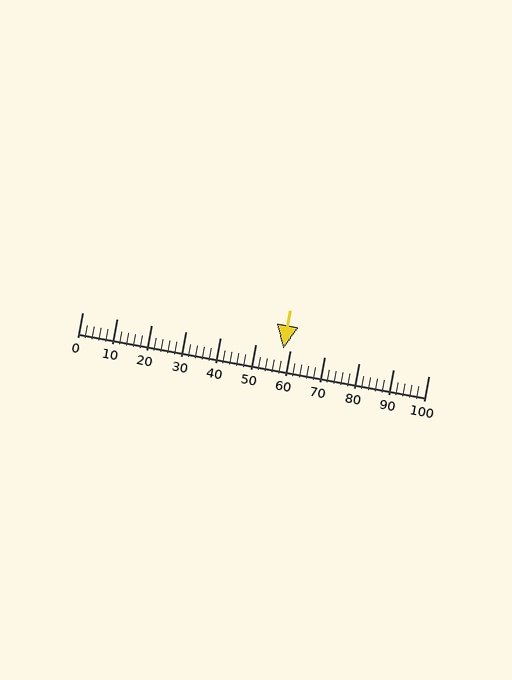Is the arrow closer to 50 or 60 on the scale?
The arrow is closer to 60.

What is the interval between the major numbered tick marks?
The major tick marks are spaced 10 units apart.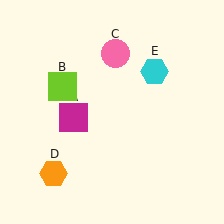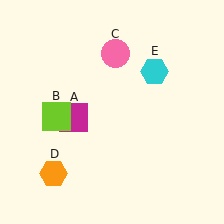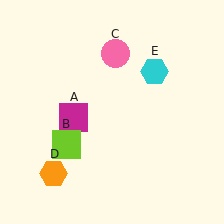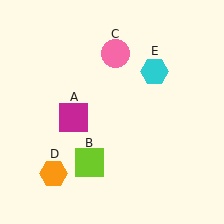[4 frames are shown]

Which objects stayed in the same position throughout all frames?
Magenta square (object A) and pink circle (object C) and orange hexagon (object D) and cyan hexagon (object E) remained stationary.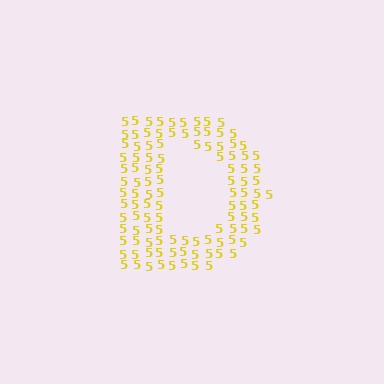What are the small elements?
The small elements are digit 5's.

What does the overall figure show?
The overall figure shows the letter D.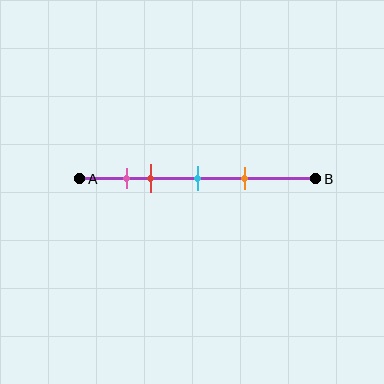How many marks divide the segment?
There are 4 marks dividing the segment.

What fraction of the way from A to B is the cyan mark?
The cyan mark is approximately 50% (0.5) of the way from A to B.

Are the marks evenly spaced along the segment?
No, the marks are not evenly spaced.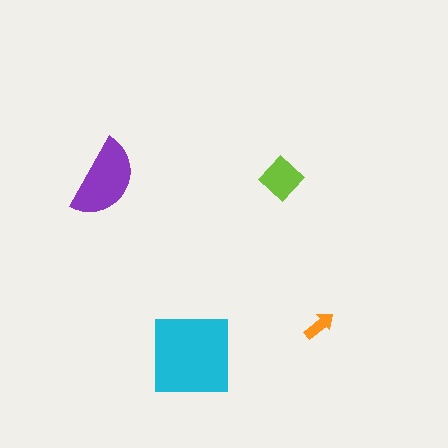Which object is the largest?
The cyan square.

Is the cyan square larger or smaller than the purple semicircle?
Larger.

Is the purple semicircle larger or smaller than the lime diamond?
Larger.